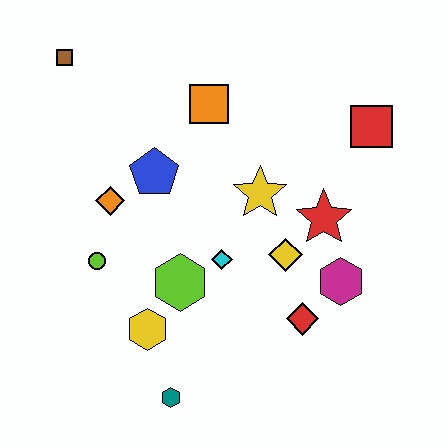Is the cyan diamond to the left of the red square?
Yes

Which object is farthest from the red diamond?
The brown square is farthest from the red diamond.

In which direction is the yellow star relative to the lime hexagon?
The yellow star is above the lime hexagon.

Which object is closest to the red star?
The yellow diamond is closest to the red star.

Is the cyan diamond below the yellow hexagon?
No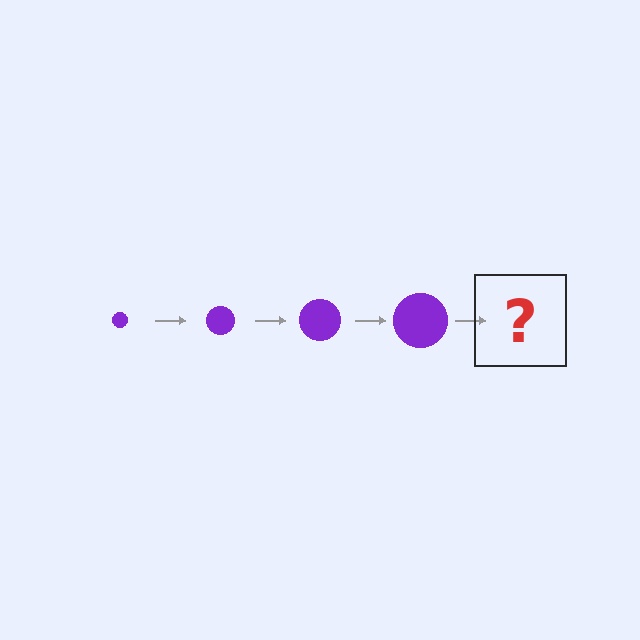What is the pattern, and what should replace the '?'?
The pattern is that the circle gets progressively larger each step. The '?' should be a purple circle, larger than the previous one.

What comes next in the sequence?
The next element should be a purple circle, larger than the previous one.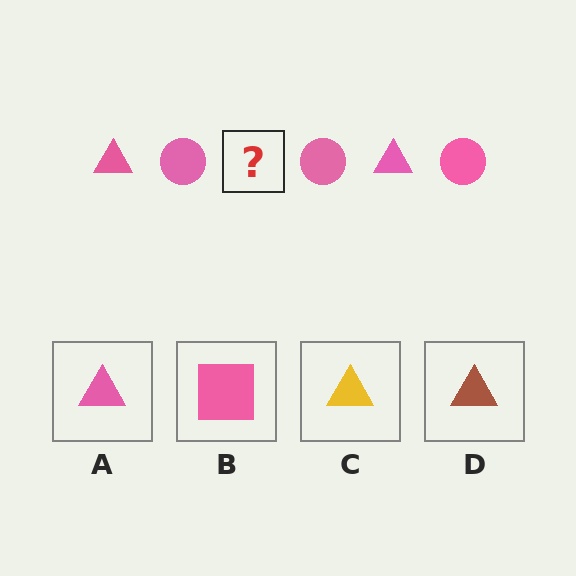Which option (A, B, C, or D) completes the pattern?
A.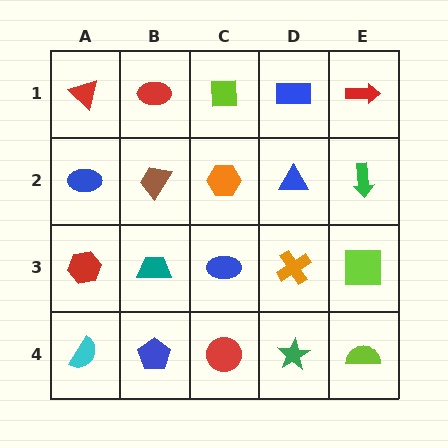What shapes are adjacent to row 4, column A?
A red hexagon (row 3, column A), a blue pentagon (row 4, column B).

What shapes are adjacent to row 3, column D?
A blue triangle (row 2, column D), a green star (row 4, column D), a blue ellipse (row 3, column C), a lime square (row 3, column E).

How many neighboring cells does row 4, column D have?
3.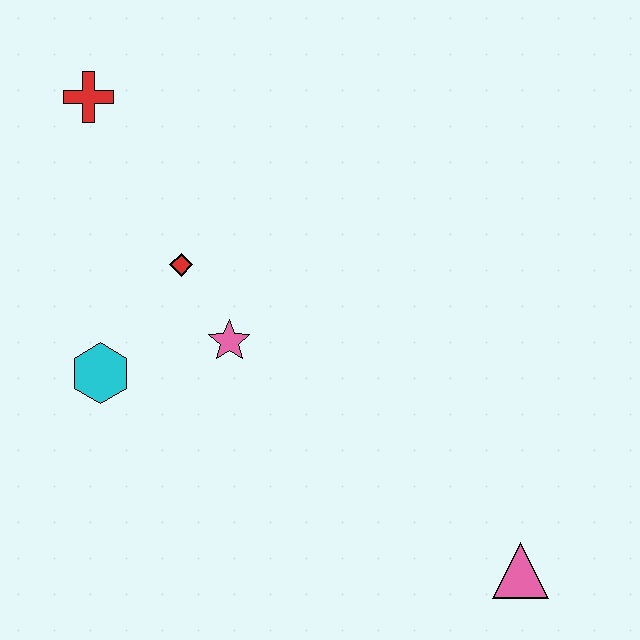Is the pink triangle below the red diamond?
Yes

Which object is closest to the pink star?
The red diamond is closest to the pink star.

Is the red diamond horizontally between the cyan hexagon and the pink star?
Yes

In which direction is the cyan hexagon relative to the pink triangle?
The cyan hexagon is to the left of the pink triangle.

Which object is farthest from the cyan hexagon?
The pink triangle is farthest from the cyan hexagon.